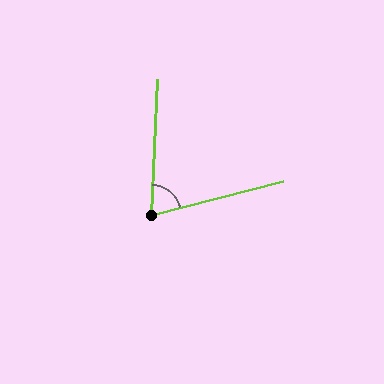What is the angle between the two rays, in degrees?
Approximately 73 degrees.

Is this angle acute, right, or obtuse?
It is acute.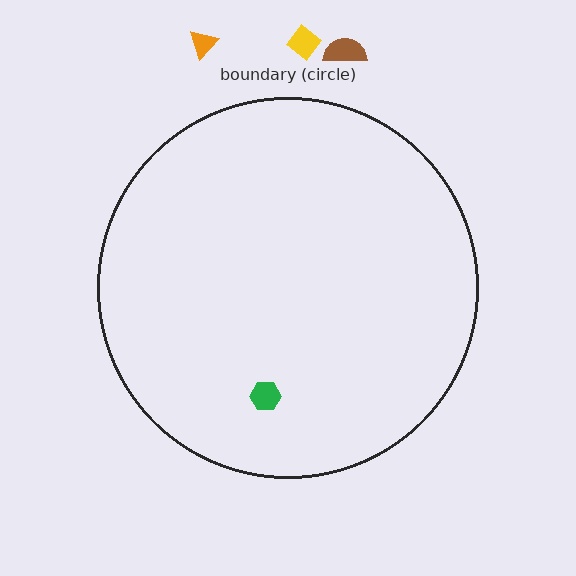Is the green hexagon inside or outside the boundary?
Inside.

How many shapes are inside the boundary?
1 inside, 3 outside.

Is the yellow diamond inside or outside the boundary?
Outside.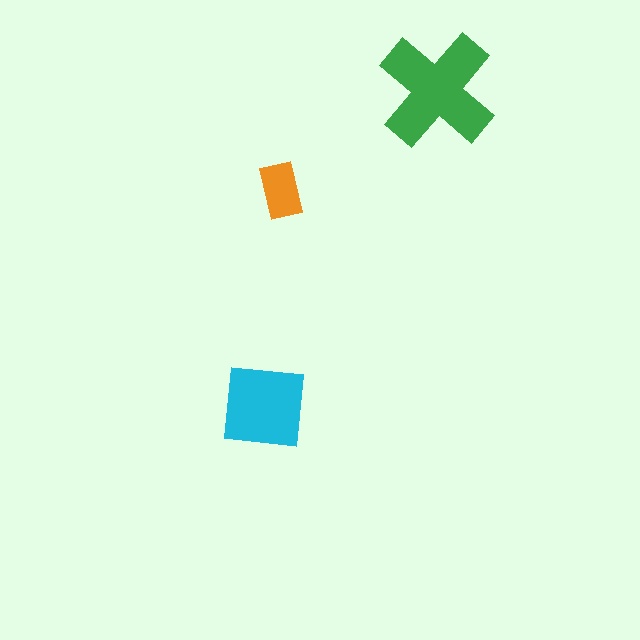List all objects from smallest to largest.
The orange rectangle, the cyan square, the green cross.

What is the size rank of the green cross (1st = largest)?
1st.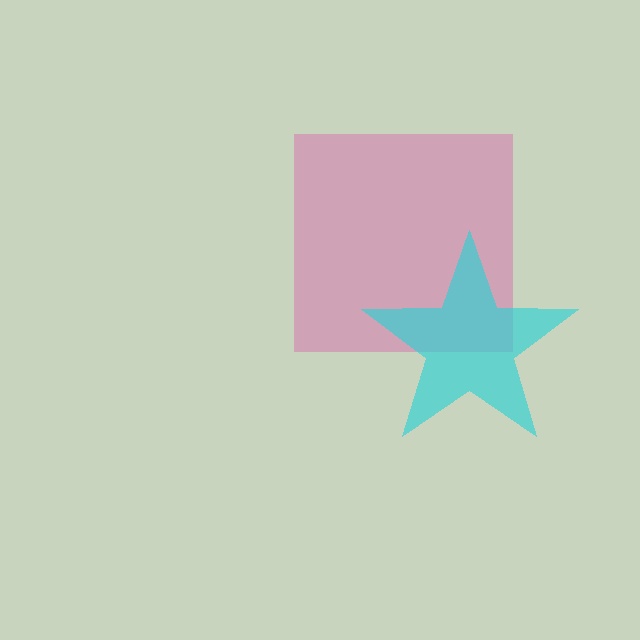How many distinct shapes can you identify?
There are 2 distinct shapes: a pink square, a cyan star.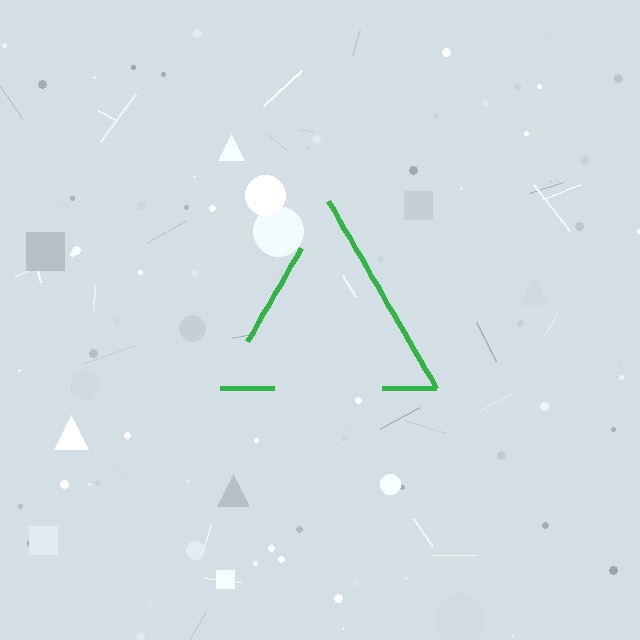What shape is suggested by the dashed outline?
The dashed outline suggests a triangle.